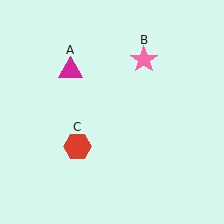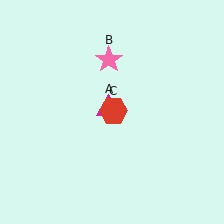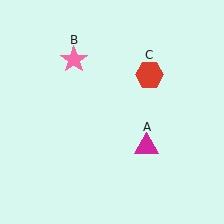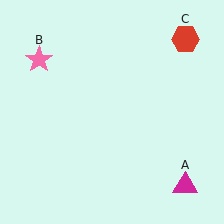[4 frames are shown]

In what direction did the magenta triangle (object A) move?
The magenta triangle (object A) moved down and to the right.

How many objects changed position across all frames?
3 objects changed position: magenta triangle (object A), pink star (object B), red hexagon (object C).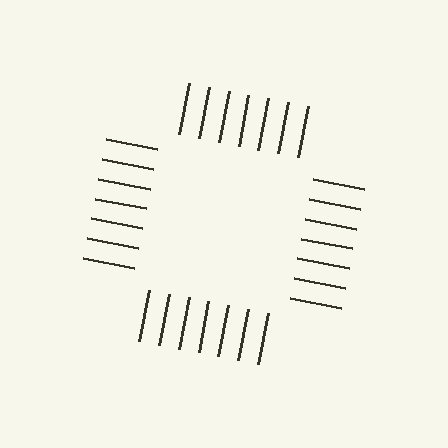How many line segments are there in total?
28 — 7 along each of the 4 edges.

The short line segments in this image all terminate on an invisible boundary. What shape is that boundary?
An illusory square — the line segments terminate on its edges but no continuous stroke is drawn.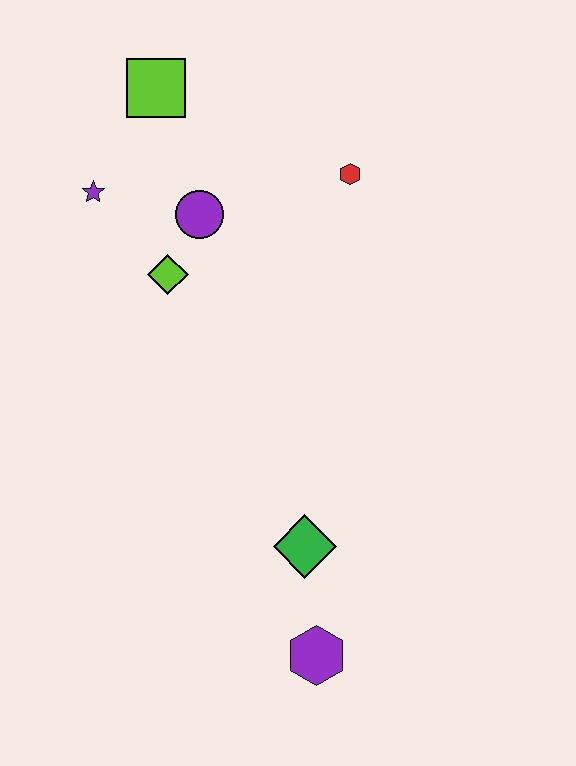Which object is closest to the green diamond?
The purple hexagon is closest to the green diamond.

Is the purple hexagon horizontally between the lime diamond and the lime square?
No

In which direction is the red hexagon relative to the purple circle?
The red hexagon is to the right of the purple circle.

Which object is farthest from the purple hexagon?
The lime square is farthest from the purple hexagon.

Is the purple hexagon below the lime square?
Yes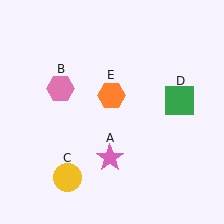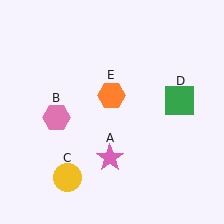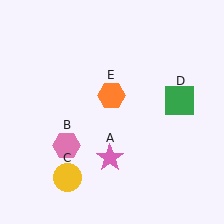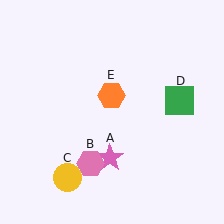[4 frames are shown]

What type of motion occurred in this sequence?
The pink hexagon (object B) rotated counterclockwise around the center of the scene.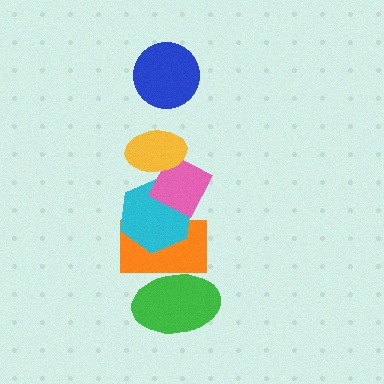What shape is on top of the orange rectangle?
The cyan hexagon is on top of the orange rectangle.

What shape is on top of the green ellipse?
The orange rectangle is on top of the green ellipse.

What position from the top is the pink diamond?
The pink diamond is 3rd from the top.